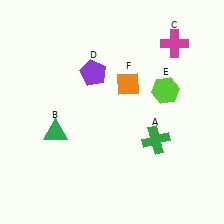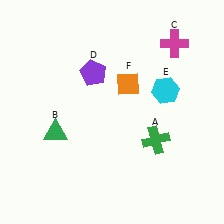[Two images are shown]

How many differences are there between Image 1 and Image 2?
There is 1 difference between the two images.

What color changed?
The hexagon (E) changed from lime in Image 1 to cyan in Image 2.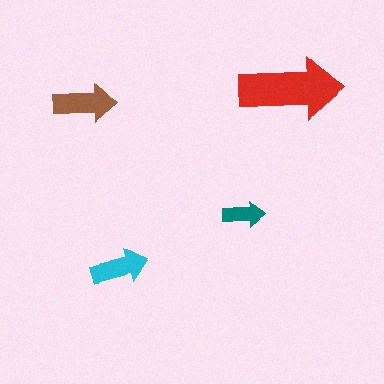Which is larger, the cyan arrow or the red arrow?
The red one.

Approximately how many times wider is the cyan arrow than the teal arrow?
About 1.5 times wider.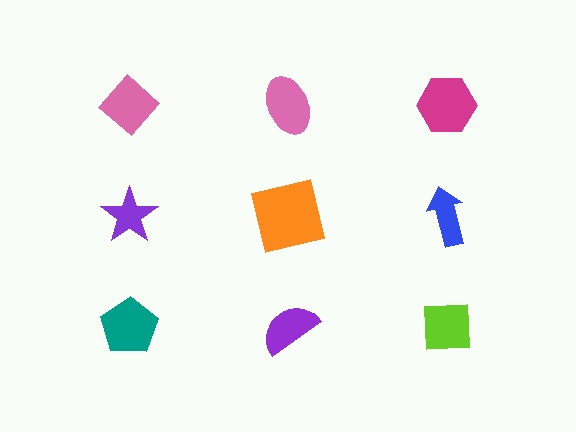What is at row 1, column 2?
A pink ellipse.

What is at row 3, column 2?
A purple semicircle.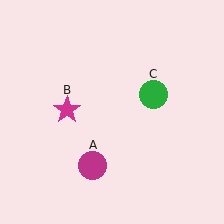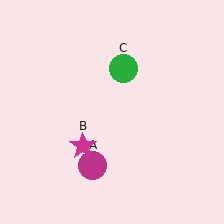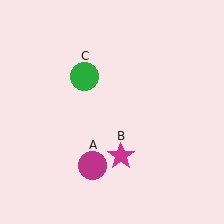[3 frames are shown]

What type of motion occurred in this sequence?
The magenta star (object B), green circle (object C) rotated counterclockwise around the center of the scene.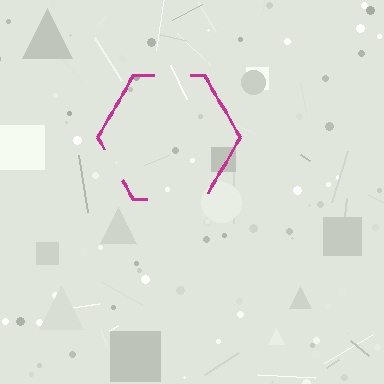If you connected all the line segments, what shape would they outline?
They would outline a hexagon.